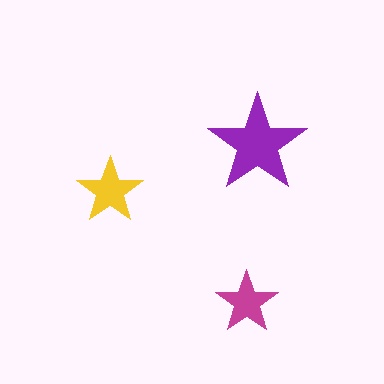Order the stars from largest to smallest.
the purple one, the yellow one, the magenta one.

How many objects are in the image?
There are 3 objects in the image.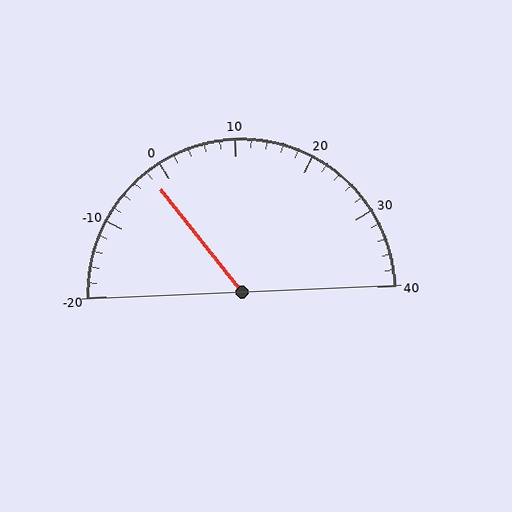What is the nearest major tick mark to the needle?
The nearest major tick mark is 0.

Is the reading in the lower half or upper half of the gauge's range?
The reading is in the lower half of the range (-20 to 40).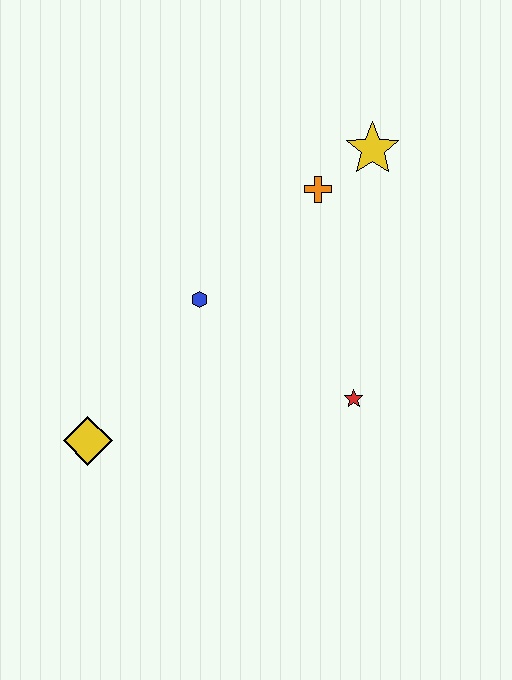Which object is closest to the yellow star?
The orange cross is closest to the yellow star.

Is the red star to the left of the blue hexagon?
No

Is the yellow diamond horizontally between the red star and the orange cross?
No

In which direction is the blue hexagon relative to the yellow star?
The blue hexagon is to the left of the yellow star.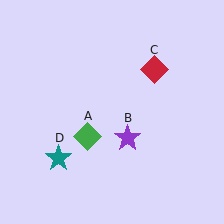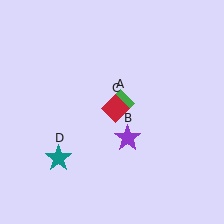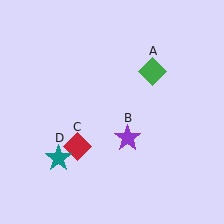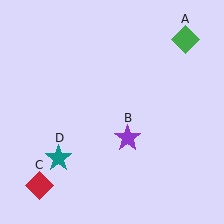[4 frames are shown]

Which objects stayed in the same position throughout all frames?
Purple star (object B) and teal star (object D) remained stationary.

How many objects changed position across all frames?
2 objects changed position: green diamond (object A), red diamond (object C).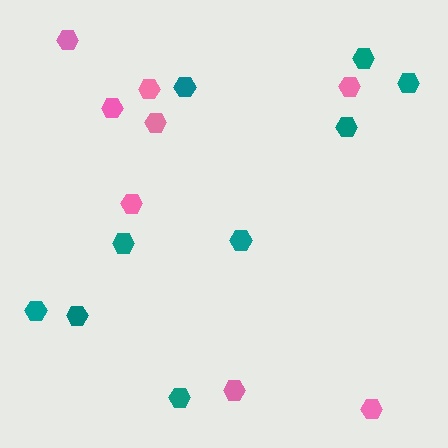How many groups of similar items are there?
There are 2 groups: one group of pink hexagons (8) and one group of teal hexagons (9).